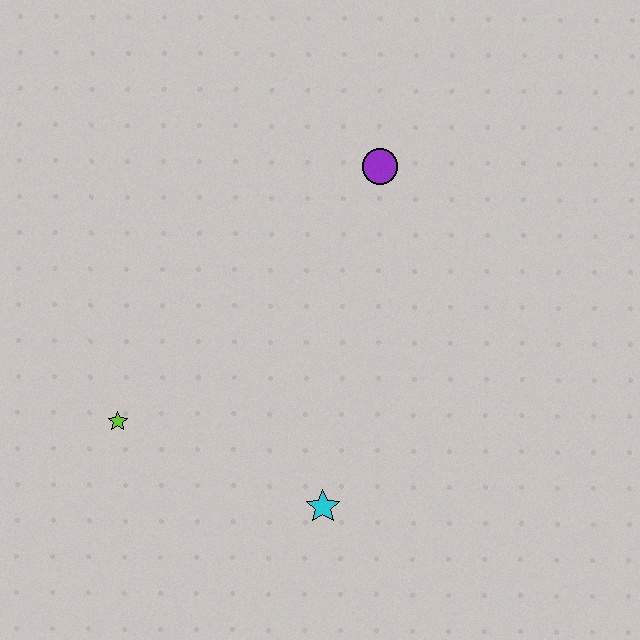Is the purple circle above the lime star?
Yes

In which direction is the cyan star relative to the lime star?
The cyan star is to the right of the lime star.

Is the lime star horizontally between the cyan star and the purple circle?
No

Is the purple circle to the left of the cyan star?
No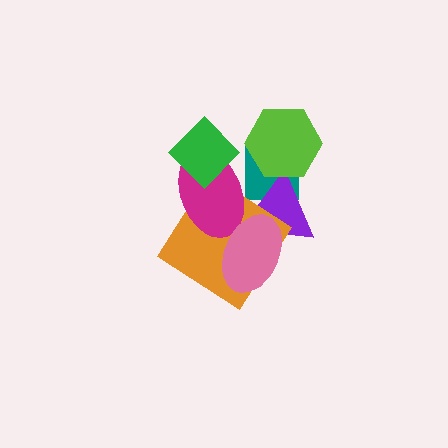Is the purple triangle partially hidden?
Yes, it is partially covered by another shape.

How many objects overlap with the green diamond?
1 object overlaps with the green diamond.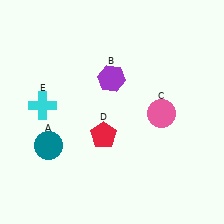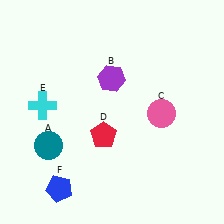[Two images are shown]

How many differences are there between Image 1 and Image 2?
There is 1 difference between the two images.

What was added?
A blue pentagon (F) was added in Image 2.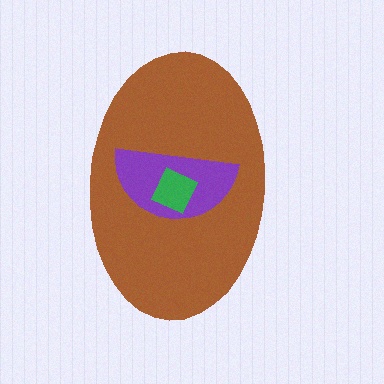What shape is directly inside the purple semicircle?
The green square.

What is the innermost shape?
The green square.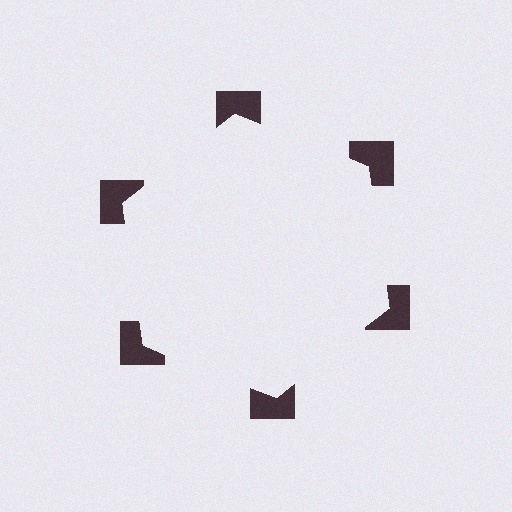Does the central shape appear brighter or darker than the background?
It typically appears slightly brighter than the background, even though no actual brightness change is drawn.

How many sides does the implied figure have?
6 sides.